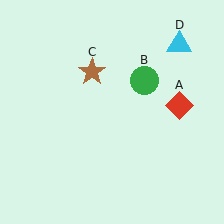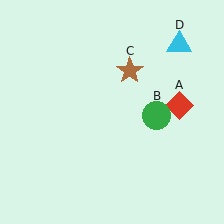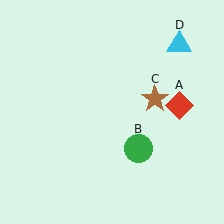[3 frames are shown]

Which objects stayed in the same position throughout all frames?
Red diamond (object A) and cyan triangle (object D) remained stationary.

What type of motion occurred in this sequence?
The green circle (object B), brown star (object C) rotated clockwise around the center of the scene.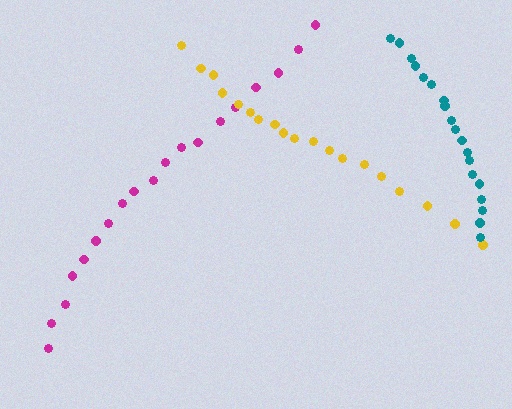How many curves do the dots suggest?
There are 3 distinct paths.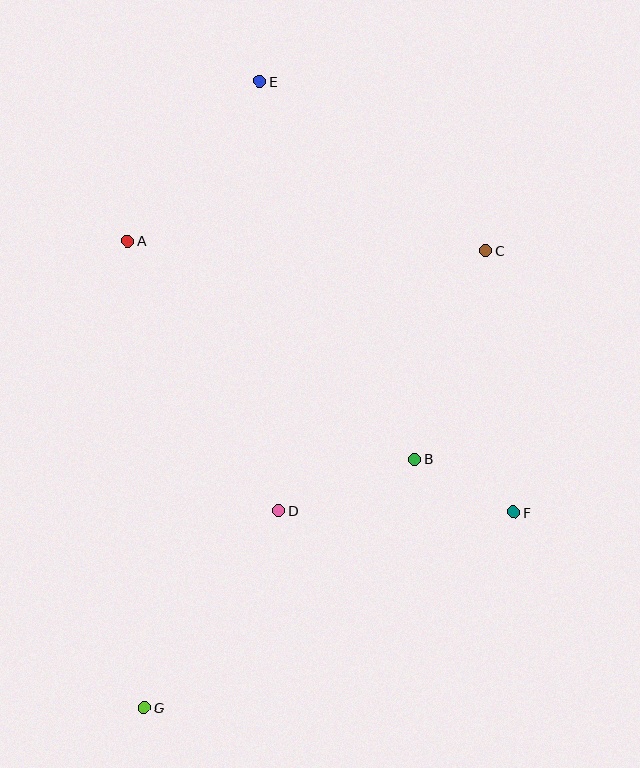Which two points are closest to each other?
Points B and F are closest to each other.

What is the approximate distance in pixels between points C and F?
The distance between C and F is approximately 263 pixels.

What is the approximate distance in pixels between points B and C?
The distance between B and C is approximately 219 pixels.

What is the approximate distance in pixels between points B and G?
The distance between B and G is approximately 368 pixels.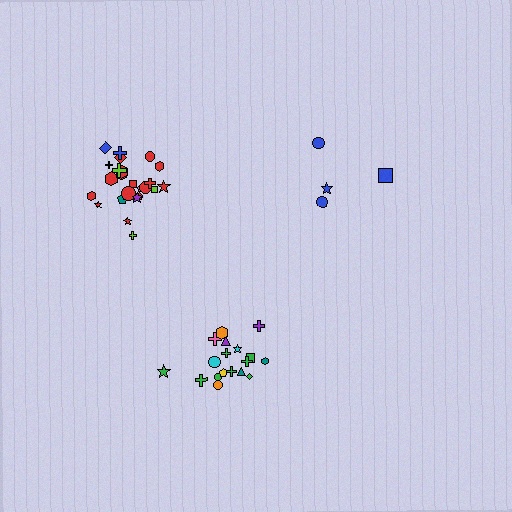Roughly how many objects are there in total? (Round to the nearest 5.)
Roughly 45 objects in total.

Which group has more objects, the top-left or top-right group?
The top-left group.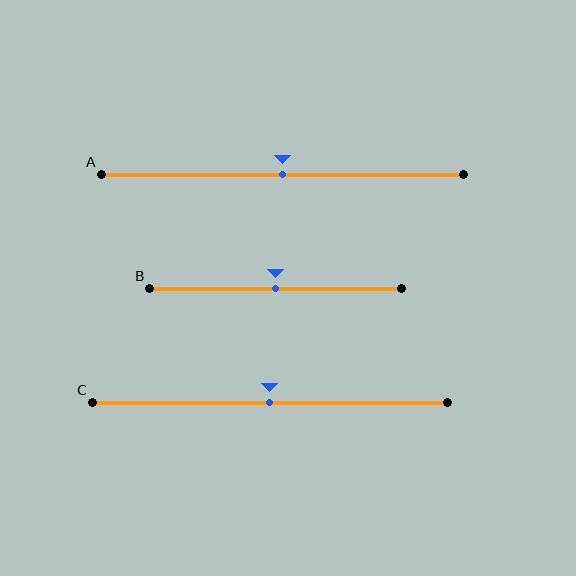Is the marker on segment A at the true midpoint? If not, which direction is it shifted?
Yes, the marker on segment A is at the true midpoint.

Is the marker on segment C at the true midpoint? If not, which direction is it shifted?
Yes, the marker on segment C is at the true midpoint.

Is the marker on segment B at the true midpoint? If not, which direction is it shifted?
Yes, the marker on segment B is at the true midpoint.